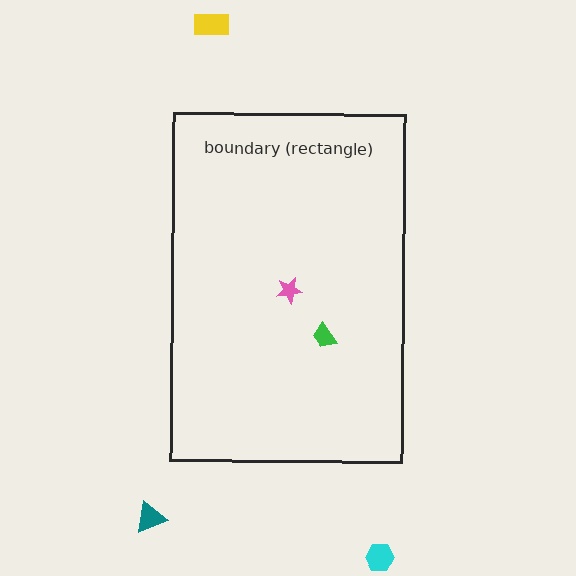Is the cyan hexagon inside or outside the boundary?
Outside.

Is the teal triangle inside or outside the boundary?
Outside.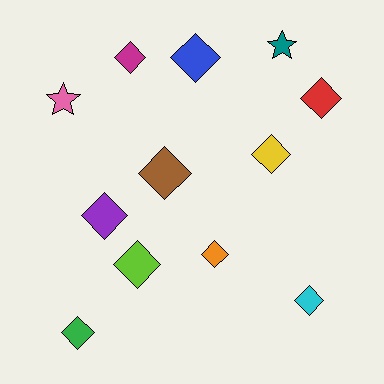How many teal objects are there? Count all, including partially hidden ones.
There is 1 teal object.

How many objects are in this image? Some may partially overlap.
There are 12 objects.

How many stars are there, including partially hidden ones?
There are 2 stars.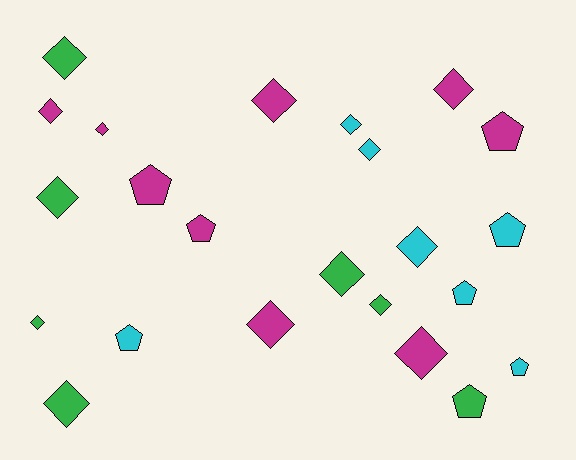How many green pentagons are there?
There is 1 green pentagon.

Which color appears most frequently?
Magenta, with 9 objects.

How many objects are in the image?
There are 23 objects.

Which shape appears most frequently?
Diamond, with 15 objects.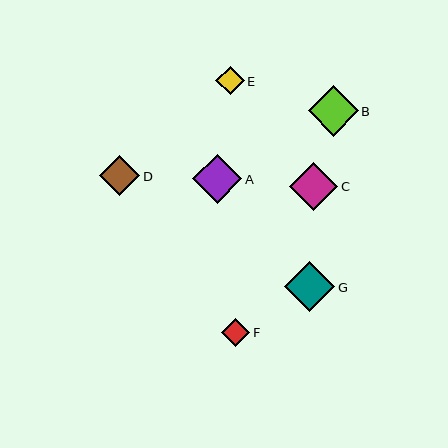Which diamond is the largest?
Diamond B is the largest with a size of approximately 50 pixels.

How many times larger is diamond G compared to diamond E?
Diamond G is approximately 1.8 times the size of diamond E.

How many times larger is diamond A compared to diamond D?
Diamond A is approximately 1.2 times the size of diamond D.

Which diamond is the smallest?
Diamond E is the smallest with a size of approximately 28 pixels.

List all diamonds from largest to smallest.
From largest to smallest: B, G, A, C, D, F, E.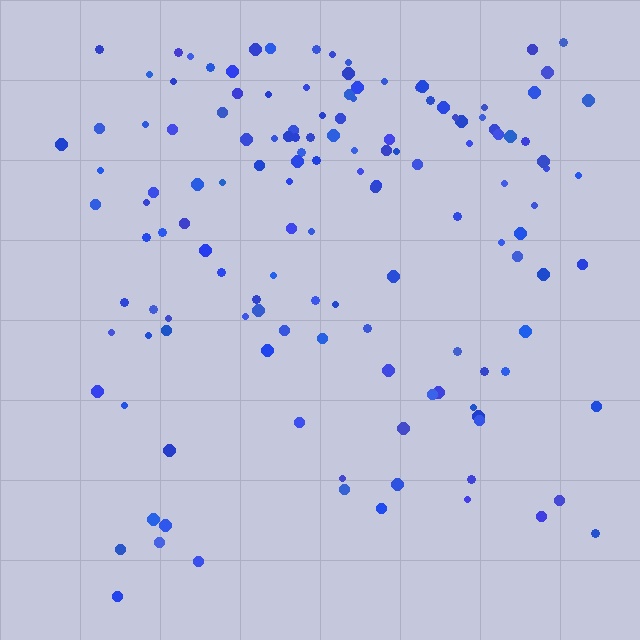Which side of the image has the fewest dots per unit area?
The bottom.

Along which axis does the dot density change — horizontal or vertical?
Vertical.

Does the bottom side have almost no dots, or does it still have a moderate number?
Still a moderate number, just noticeably fewer than the top.